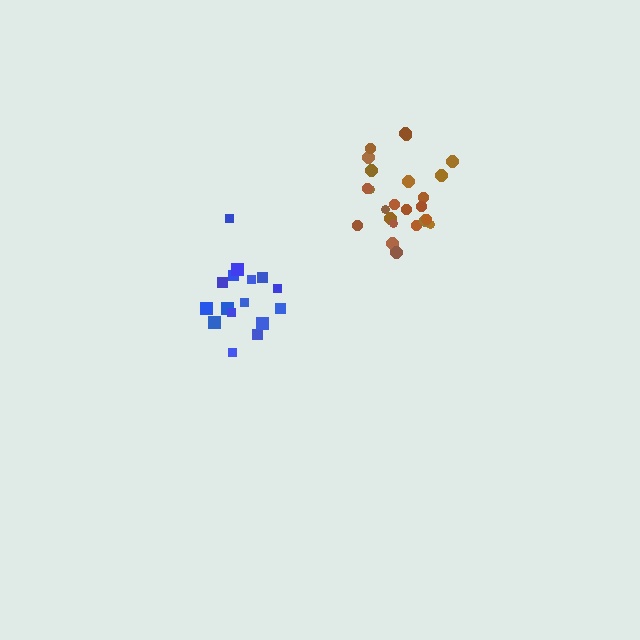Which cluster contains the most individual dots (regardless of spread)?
Brown (24).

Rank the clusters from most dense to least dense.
brown, blue.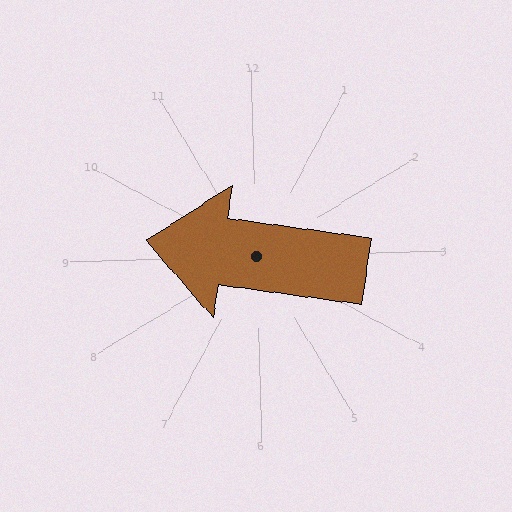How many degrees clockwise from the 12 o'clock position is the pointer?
Approximately 280 degrees.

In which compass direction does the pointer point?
West.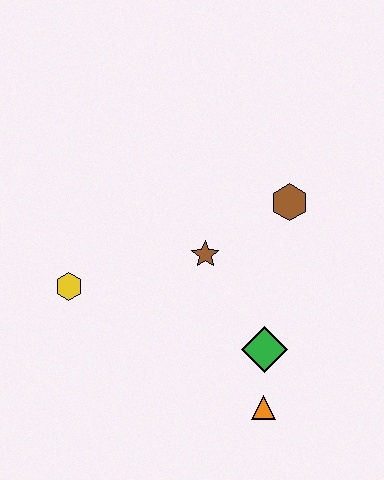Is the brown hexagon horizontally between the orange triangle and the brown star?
No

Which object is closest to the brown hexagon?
The brown star is closest to the brown hexagon.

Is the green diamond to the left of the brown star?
No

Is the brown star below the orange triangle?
No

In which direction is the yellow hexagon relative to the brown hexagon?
The yellow hexagon is to the left of the brown hexagon.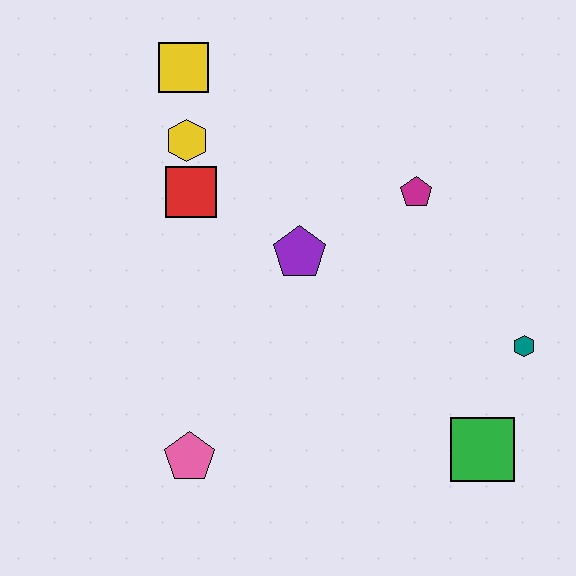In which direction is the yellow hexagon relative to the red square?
The yellow hexagon is above the red square.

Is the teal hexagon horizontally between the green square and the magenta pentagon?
No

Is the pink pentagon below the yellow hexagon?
Yes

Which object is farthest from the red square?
The green square is farthest from the red square.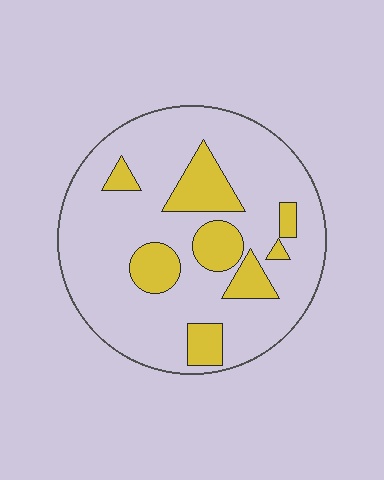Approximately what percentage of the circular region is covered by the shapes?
Approximately 20%.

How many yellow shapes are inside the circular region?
8.